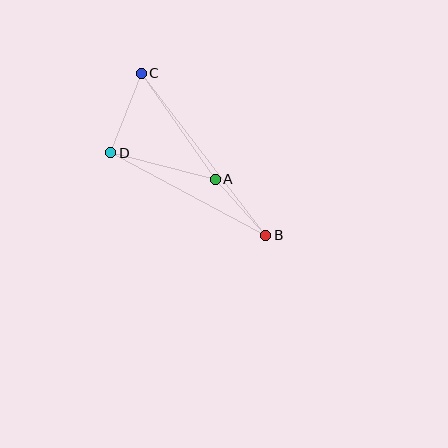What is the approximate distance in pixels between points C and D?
The distance between C and D is approximately 86 pixels.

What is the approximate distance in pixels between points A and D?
The distance between A and D is approximately 108 pixels.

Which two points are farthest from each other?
Points B and C are farthest from each other.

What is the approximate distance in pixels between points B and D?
The distance between B and D is approximately 175 pixels.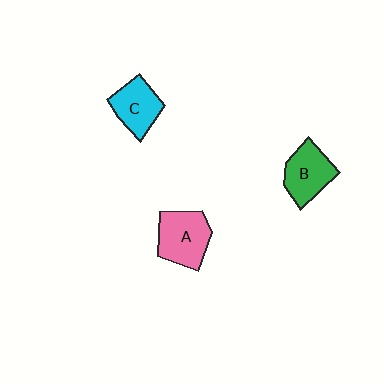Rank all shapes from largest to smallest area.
From largest to smallest: A (pink), B (green), C (cyan).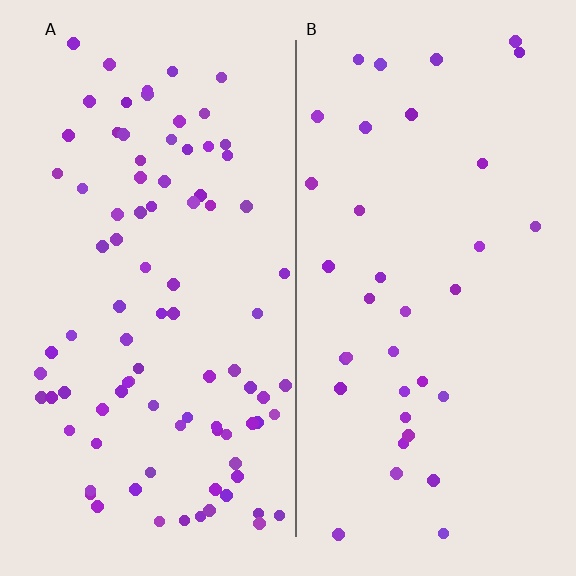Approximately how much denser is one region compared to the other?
Approximately 2.4× — region A over region B.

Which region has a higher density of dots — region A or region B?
A (the left).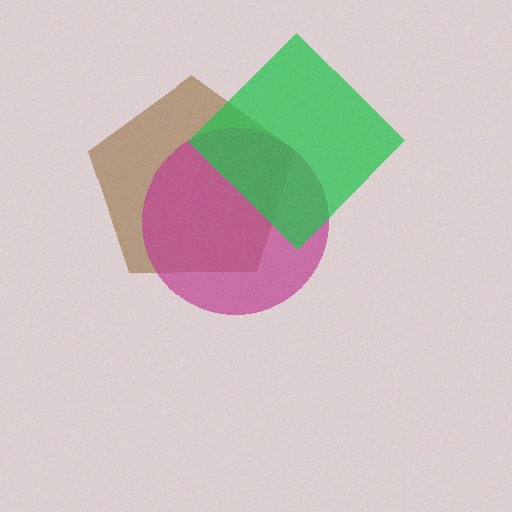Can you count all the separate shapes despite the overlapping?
Yes, there are 3 separate shapes.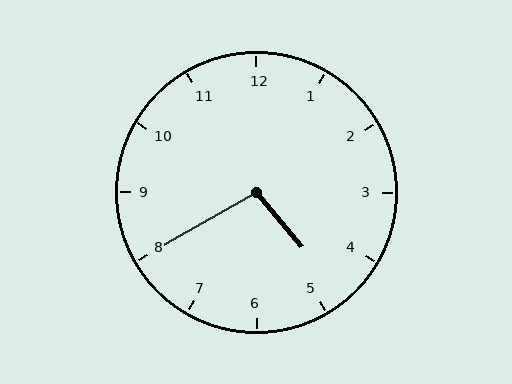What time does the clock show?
4:40.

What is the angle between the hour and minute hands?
Approximately 100 degrees.